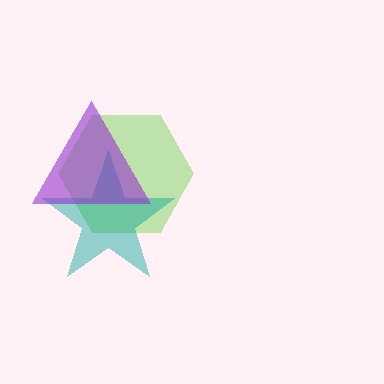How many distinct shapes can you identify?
There are 3 distinct shapes: a lime hexagon, a teal star, a purple triangle.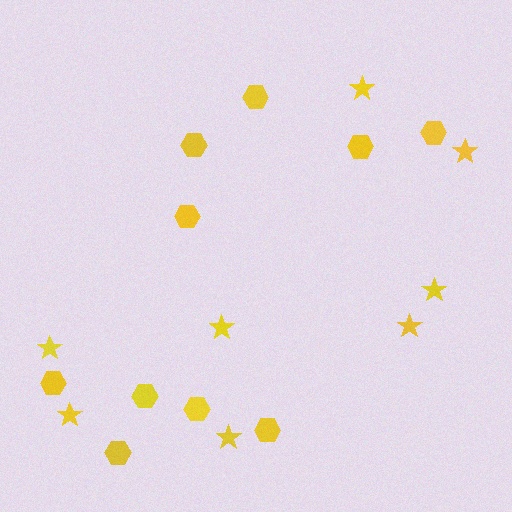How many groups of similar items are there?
There are 2 groups: one group of hexagons (10) and one group of stars (8).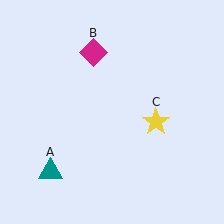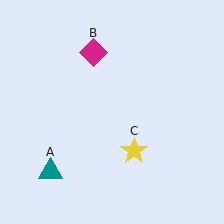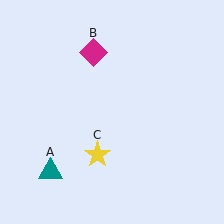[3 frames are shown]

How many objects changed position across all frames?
1 object changed position: yellow star (object C).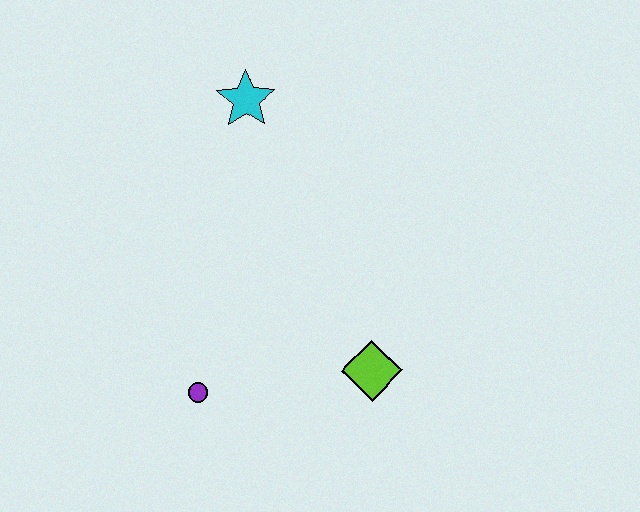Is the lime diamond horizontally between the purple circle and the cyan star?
No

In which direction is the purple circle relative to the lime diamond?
The purple circle is to the left of the lime diamond.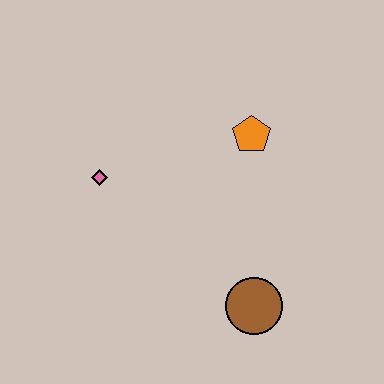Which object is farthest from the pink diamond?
The brown circle is farthest from the pink diamond.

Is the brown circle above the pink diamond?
No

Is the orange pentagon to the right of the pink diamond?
Yes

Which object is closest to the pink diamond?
The orange pentagon is closest to the pink diamond.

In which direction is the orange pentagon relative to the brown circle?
The orange pentagon is above the brown circle.